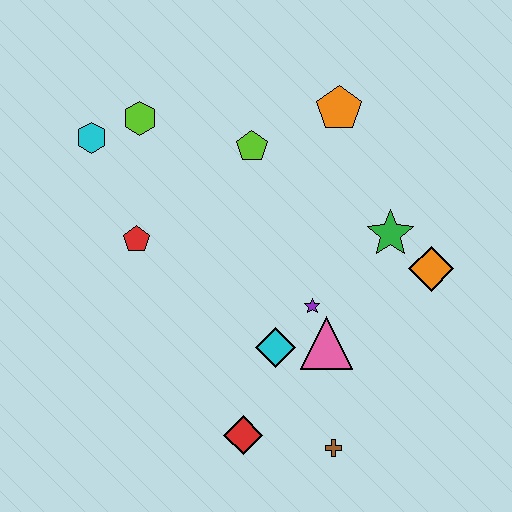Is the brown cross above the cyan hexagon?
No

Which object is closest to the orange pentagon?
The lime pentagon is closest to the orange pentagon.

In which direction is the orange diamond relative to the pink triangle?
The orange diamond is to the right of the pink triangle.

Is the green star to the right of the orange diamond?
No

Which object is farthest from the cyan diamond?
The cyan hexagon is farthest from the cyan diamond.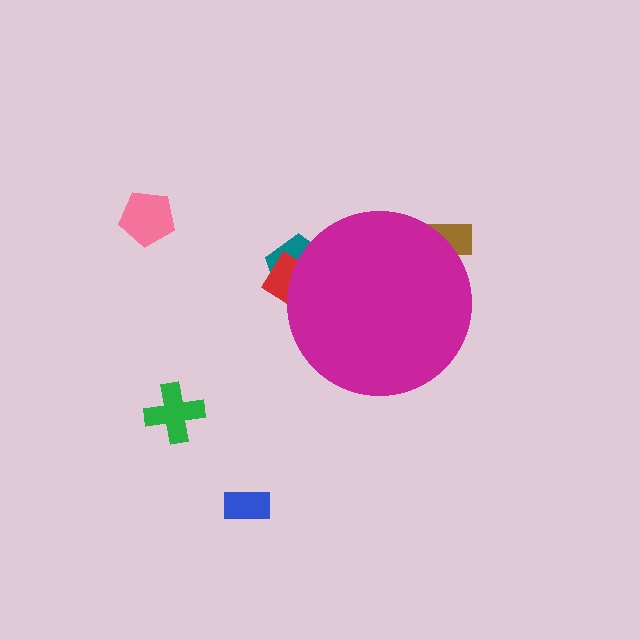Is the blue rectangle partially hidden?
No, the blue rectangle is fully visible.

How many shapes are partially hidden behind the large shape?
3 shapes are partially hidden.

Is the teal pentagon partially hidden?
Yes, the teal pentagon is partially hidden behind the magenta circle.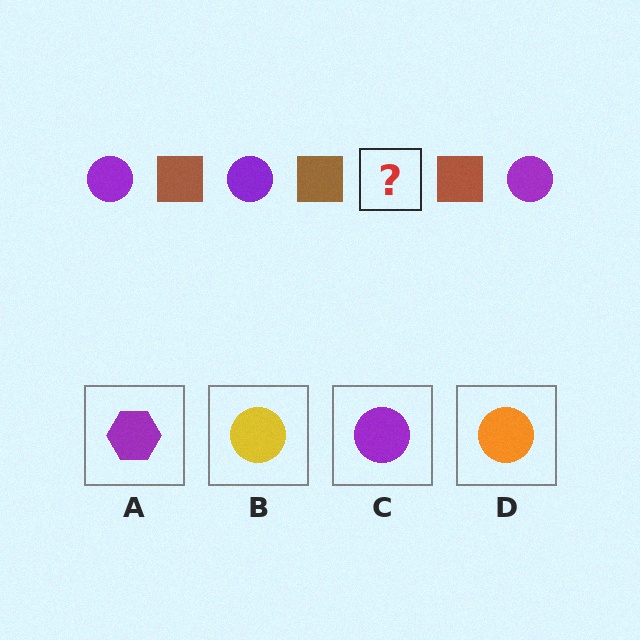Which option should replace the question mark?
Option C.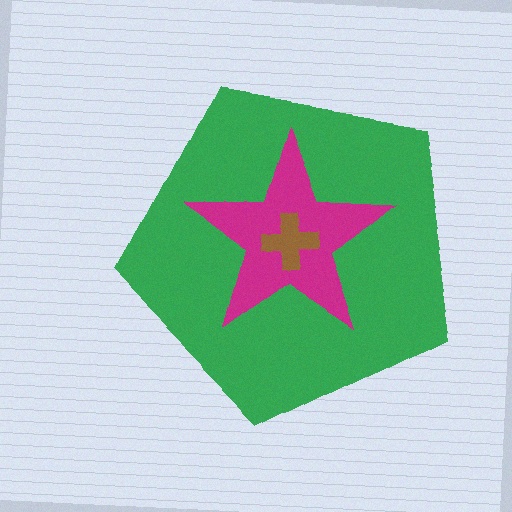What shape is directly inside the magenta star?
The brown cross.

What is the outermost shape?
The green pentagon.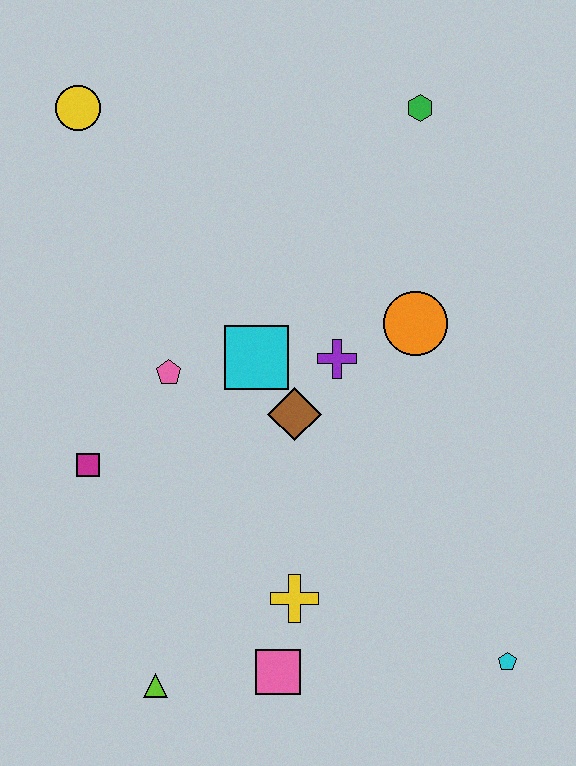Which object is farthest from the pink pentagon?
The cyan pentagon is farthest from the pink pentagon.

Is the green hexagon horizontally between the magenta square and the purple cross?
No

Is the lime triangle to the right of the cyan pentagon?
No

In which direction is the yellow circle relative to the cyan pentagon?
The yellow circle is above the cyan pentagon.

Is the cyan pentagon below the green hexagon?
Yes